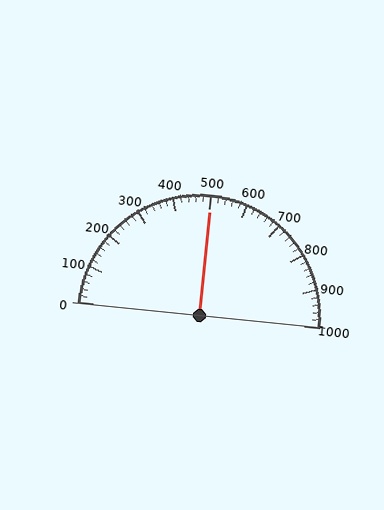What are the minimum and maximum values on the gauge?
The gauge ranges from 0 to 1000.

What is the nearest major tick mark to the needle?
The nearest major tick mark is 500.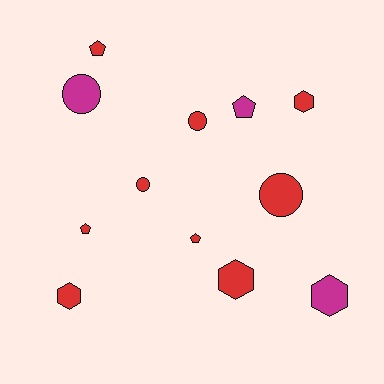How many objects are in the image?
There are 12 objects.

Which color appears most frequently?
Red, with 9 objects.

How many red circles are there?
There are 3 red circles.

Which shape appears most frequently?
Circle, with 4 objects.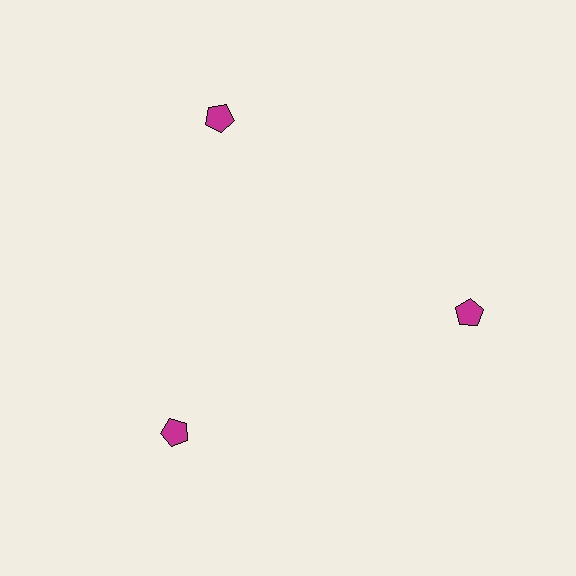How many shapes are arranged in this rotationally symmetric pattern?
There are 3 shapes, arranged in 3 groups of 1.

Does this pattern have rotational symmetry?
Yes, this pattern has 3-fold rotational symmetry. It looks the same after rotating 120 degrees around the center.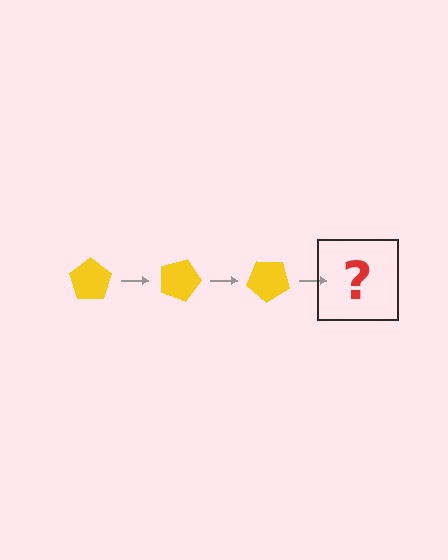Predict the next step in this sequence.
The next step is a yellow pentagon rotated 60 degrees.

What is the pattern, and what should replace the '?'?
The pattern is that the pentagon rotates 20 degrees each step. The '?' should be a yellow pentagon rotated 60 degrees.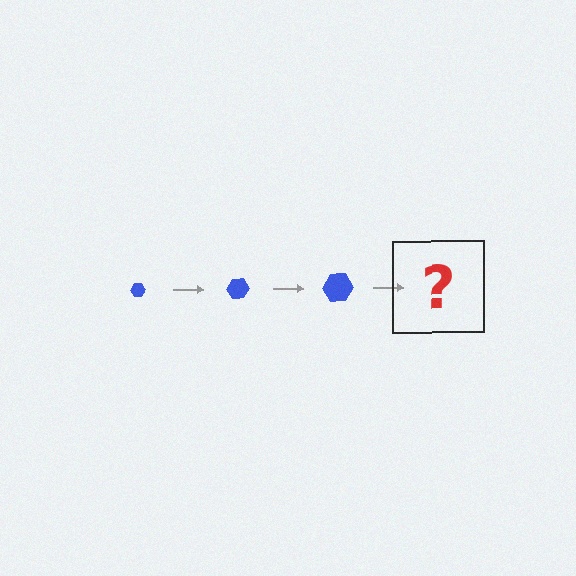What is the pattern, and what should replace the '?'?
The pattern is that the hexagon gets progressively larger each step. The '?' should be a blue hexagon, larger than the previous one.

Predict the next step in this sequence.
The next step is a blue hexagon, larger than the previous one.